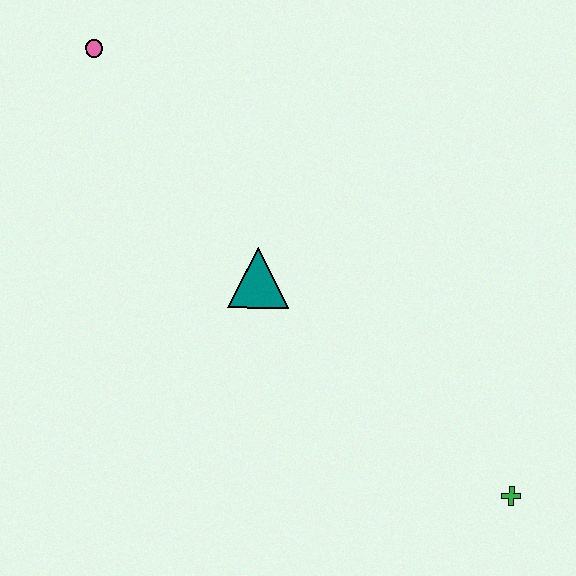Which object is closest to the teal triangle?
The pink circle is closest to the teal triangle.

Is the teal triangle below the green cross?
No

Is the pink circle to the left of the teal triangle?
Yes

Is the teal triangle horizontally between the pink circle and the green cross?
Yes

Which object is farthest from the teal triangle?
The green cross is farthest from the teal triangle.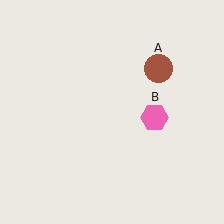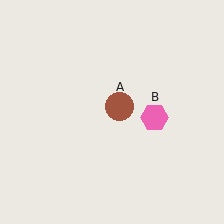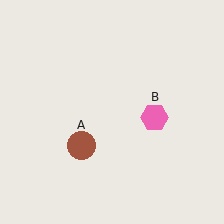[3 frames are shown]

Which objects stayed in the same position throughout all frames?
Pink hexagon (object B) remained stationary.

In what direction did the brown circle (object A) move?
The brown circle (object A) moved down and to the left.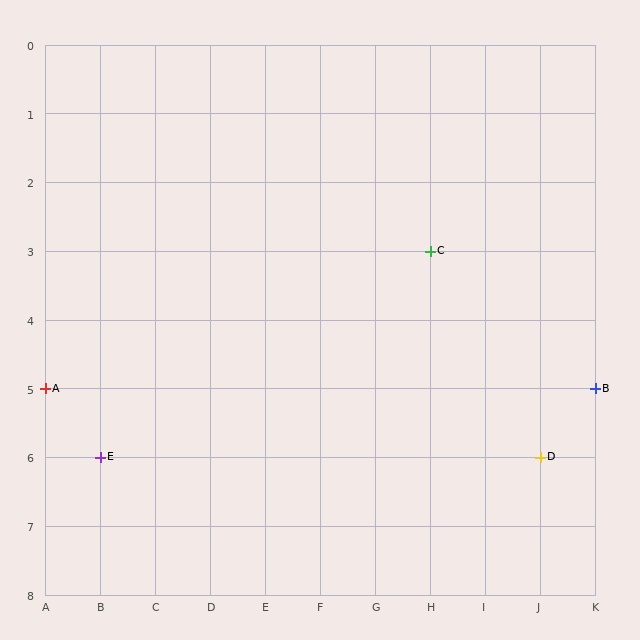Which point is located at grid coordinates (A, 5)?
Point A is at (A, 5).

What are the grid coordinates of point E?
Point E is at grid coordinates (B, 6).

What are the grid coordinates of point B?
Point B is at grid coordinates (K, 5).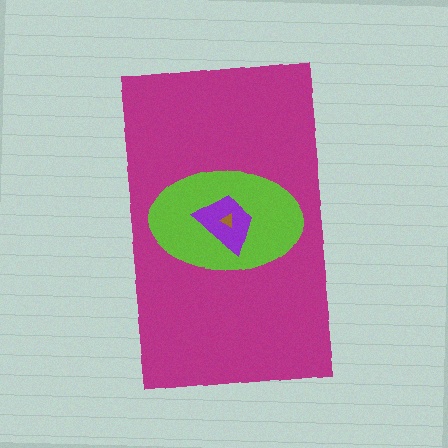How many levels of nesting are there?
4.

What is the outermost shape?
The magenta rectangle.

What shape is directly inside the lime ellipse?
The purple trapezoid.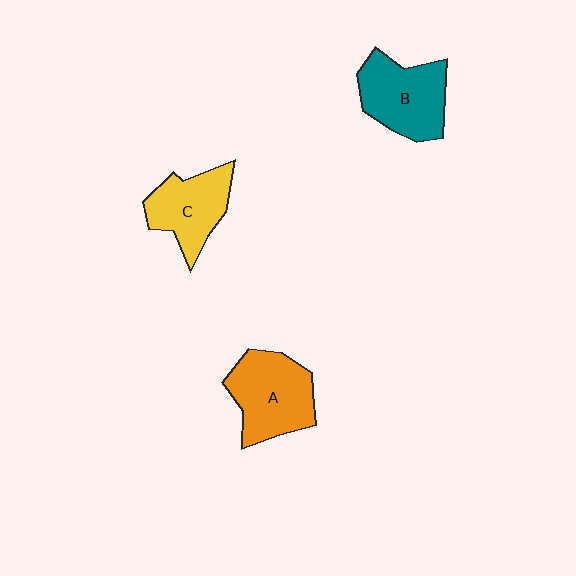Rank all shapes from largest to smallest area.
From largest to smallest: A (orange), B (teal), C (yellow).